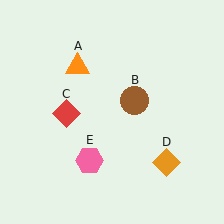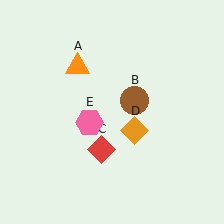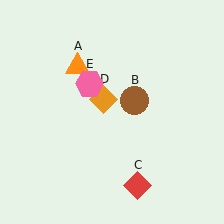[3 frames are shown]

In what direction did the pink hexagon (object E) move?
The pink hexagon (object E) moved up.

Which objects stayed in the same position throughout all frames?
Orange triangle (object A) and brown circle (object B) remained stationary.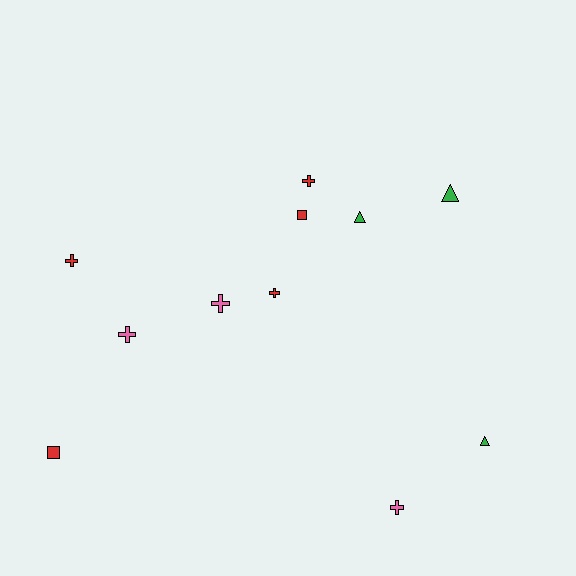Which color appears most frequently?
Red, with 5 objects.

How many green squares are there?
There are no green squares.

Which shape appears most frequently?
Cross, with 6 objects.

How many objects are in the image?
There are 11 objects.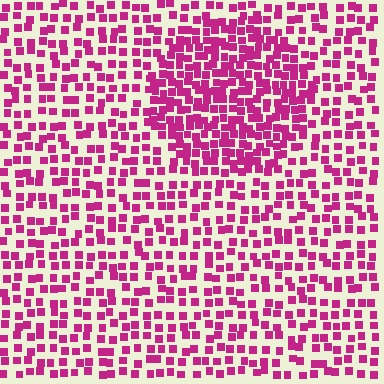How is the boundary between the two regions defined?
The boundary is defined by a change in element density (approximately 1.8x ratio). All elements are the same color, size, and shape.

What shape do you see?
I see a circle.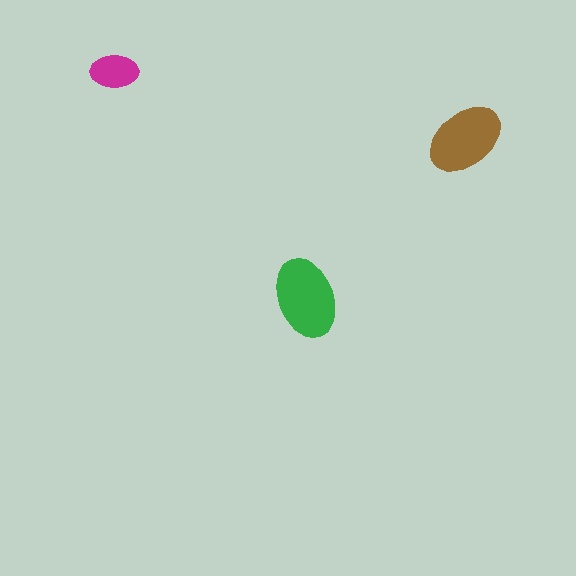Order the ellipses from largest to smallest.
the green one, the brown one, the magenta one.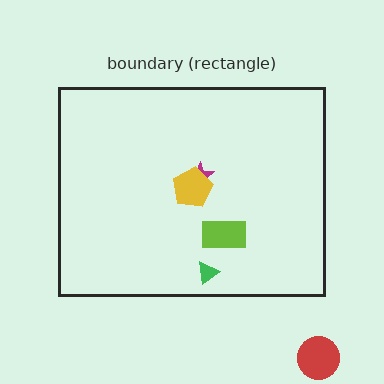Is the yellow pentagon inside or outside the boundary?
Inside.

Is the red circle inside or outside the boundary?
Outside.